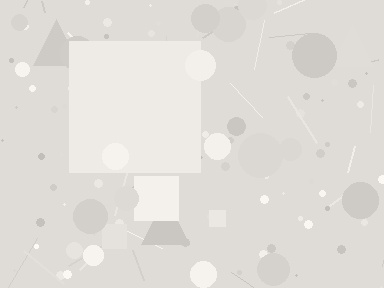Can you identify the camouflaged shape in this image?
The camouflaged shape is a square.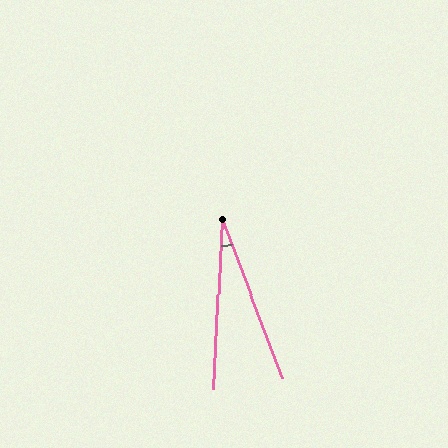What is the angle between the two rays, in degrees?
Approximately 24 degrees.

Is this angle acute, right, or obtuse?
It is acute.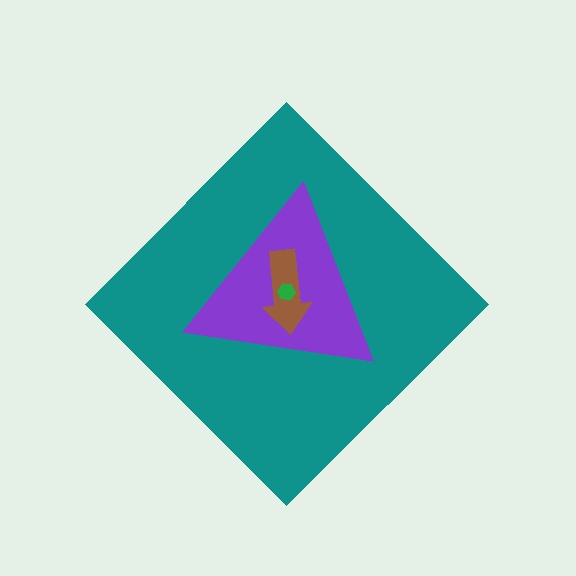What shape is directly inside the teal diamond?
The purple triangle.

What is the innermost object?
The green hexagon.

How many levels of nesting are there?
4.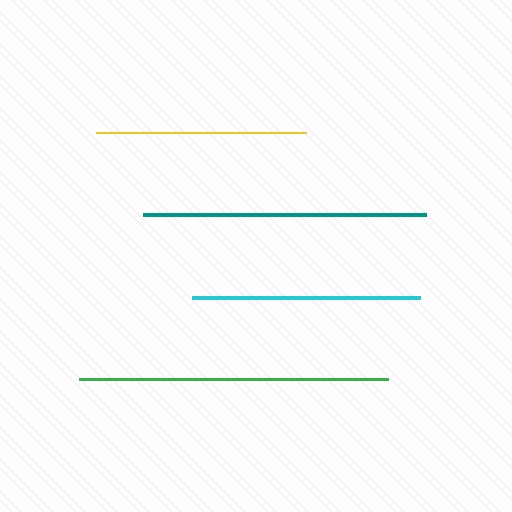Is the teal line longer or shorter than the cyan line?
The teal line is longer than the cyan line.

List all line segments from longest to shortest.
From longest to shortest: green, teal, cyan, yellow.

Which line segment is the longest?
The green line is the longest at approximately 308 pixels.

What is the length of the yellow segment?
The yellow segment is approximately 210 pixels long.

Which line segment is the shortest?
The yellow line is the shortest at approximately 210 pixels.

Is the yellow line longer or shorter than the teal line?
The teal line is longer than the yellow line.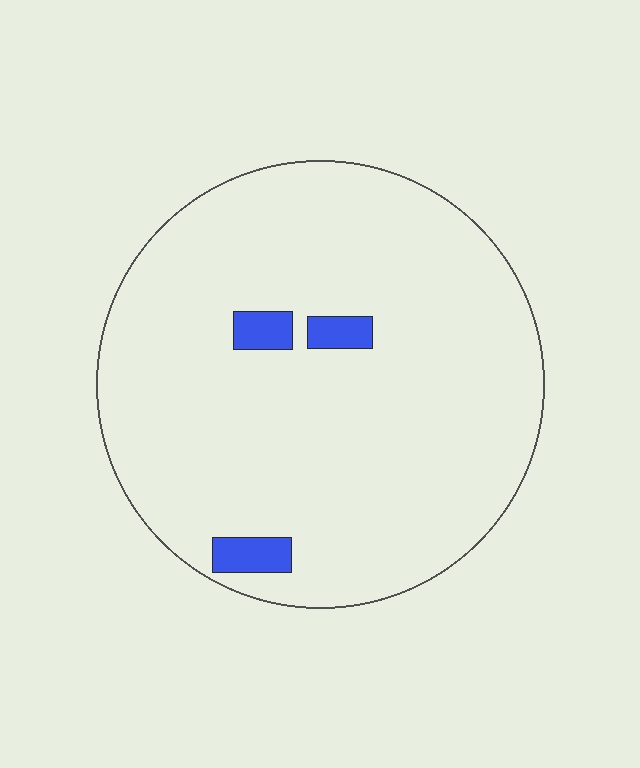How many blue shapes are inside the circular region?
3.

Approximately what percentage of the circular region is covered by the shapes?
Approximately 5%.